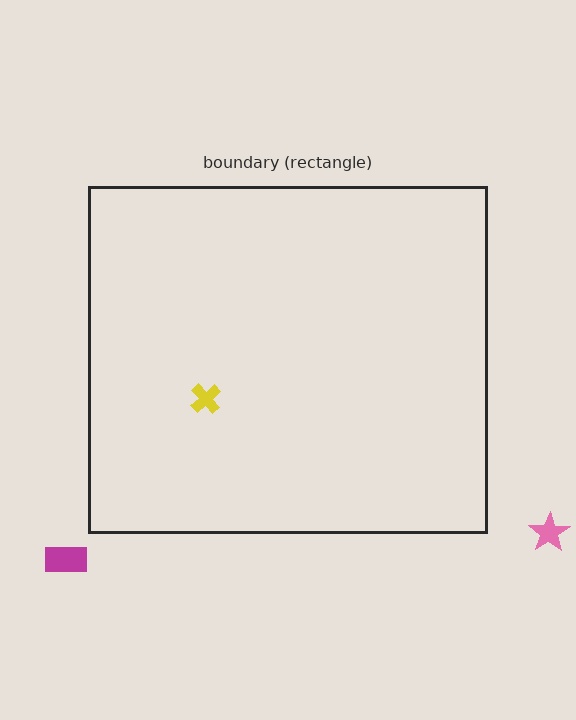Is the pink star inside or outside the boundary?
Outside.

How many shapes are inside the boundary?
1 inside, 2 outside.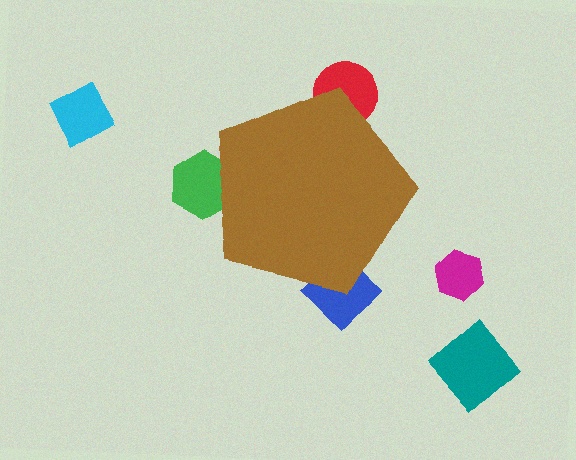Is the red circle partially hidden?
Yes, the red circle is partially hidden behind the brown pentagon.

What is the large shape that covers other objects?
A brown pentagon.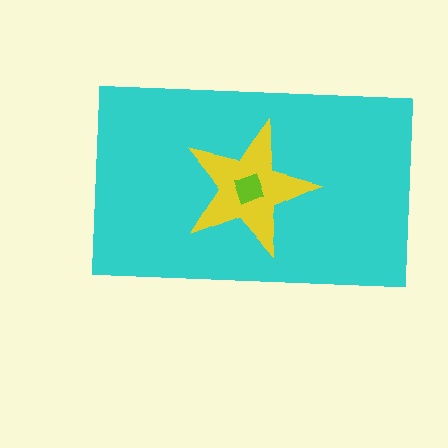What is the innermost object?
The lime diamond.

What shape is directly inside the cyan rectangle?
The yellow star.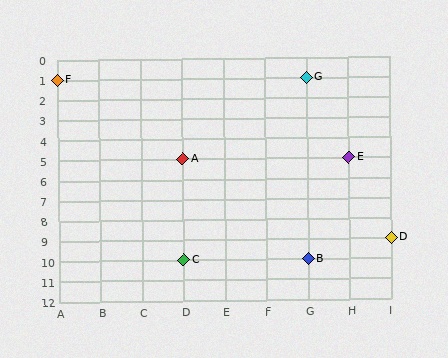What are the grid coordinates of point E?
Point E is at grid coordinates (H, 5).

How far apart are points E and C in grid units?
Points E and C are 4 columns and 5 rows apart (about 6.4 grid units diagonally).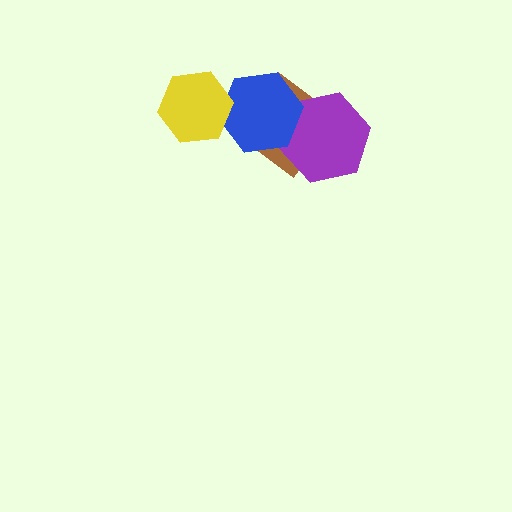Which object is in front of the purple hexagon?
The blue hexagon is in front of the purple hexagon.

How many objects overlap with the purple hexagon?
2 objects overlap with the purple hexagon.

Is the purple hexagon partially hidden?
Yes, it is partially covered by another shape.